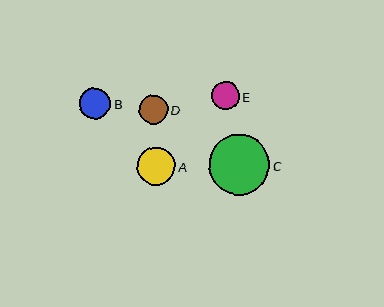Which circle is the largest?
Circle C is the largest with a size of approximately 60 pixels.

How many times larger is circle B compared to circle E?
Circle B is approximately 1.1 times the size of circle E.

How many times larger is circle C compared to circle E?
Circle C is approximately 2.2 times the size of circle E.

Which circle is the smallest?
Circle E is the smallest with a size of approximately 28 pixels.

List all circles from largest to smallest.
From largest to smallest: C, A, B, D, E.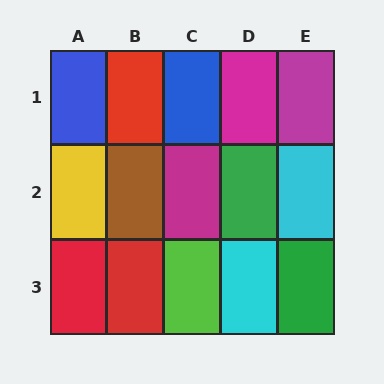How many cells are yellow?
1 cell is yellow.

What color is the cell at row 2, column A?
Yellow.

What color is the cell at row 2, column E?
Cyan.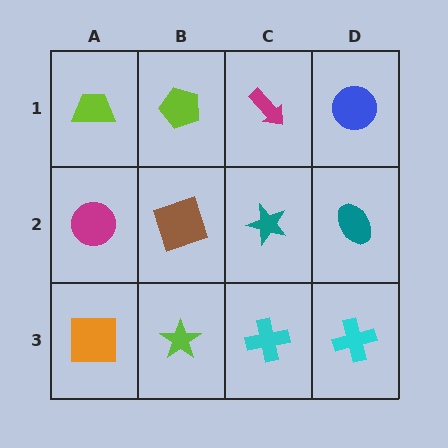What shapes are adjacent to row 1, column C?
A teal star (row 2, column C), a lime pentagon (row 1, column B), a blue circle (row 1, column D).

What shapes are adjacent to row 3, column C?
A teal star (row 2, column C), a lime star (row 3, column B), a cyan cross (row 3, column D).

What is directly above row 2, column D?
A blue circle.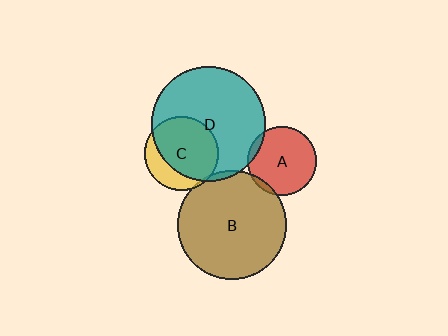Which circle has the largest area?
Circle D (teal).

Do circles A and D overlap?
Yes.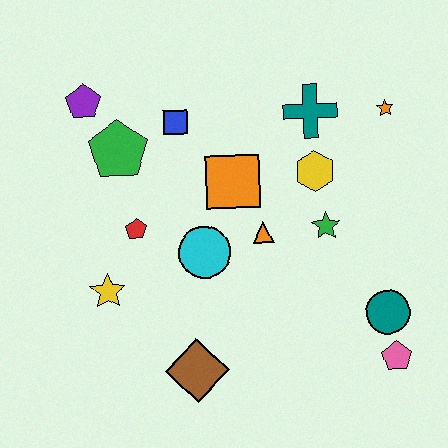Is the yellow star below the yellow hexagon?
Yes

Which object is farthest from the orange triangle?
The purple pentagon is farthest from the orange triangle.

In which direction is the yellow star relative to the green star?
The yellow star is to the left of the green star.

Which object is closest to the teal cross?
The yellow hexagon is closest to the teal cross.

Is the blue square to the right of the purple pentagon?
Yes